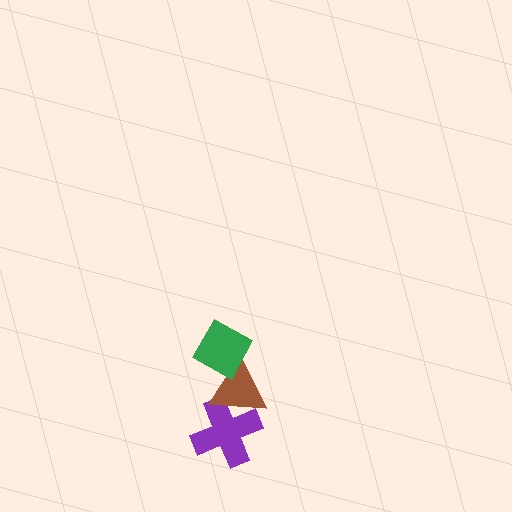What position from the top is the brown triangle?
The brown triangle is 2nd from the top.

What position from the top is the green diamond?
The green diamond is 1st from the top.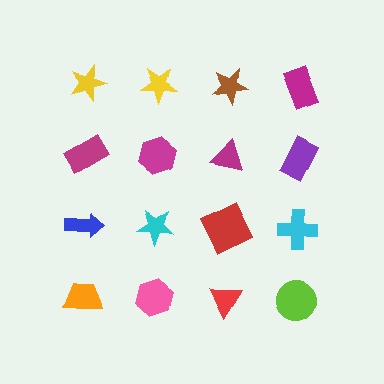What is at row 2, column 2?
A magenta hexagon.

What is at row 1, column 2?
A yellow star.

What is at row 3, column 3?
A red square.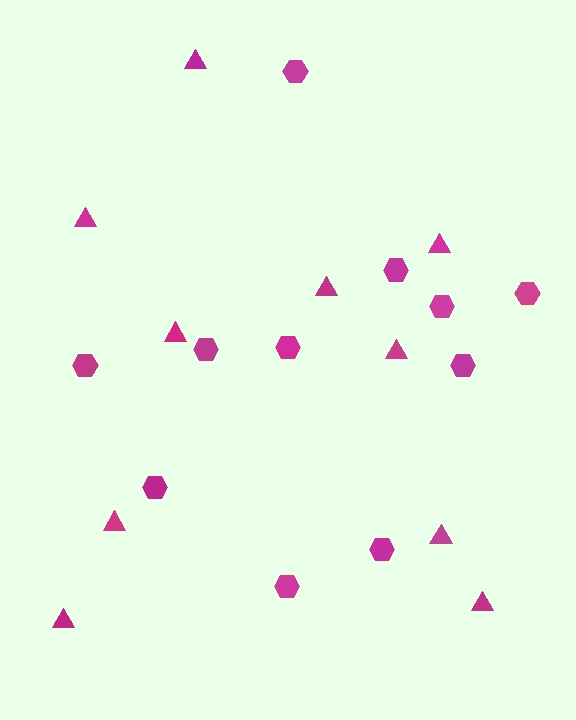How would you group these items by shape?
There are 2 groups: one group of hexagons (11) and one group of triangles (10).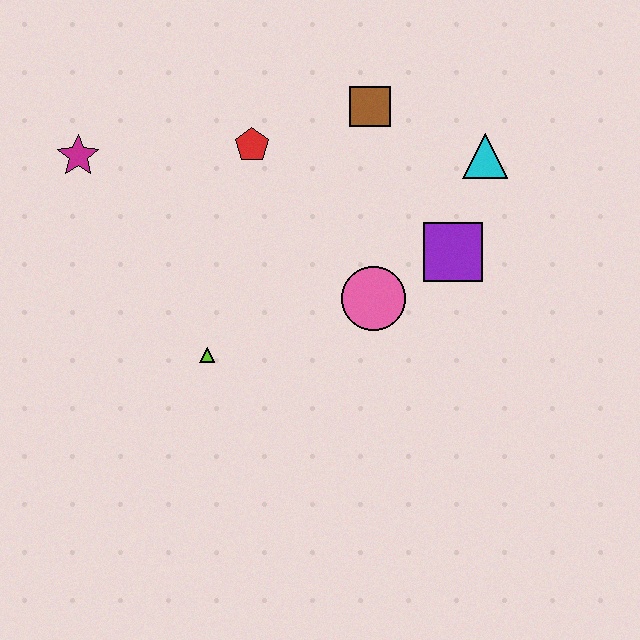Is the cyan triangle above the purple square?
Yes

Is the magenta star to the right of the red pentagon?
No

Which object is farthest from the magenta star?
The cyan triangle is farthest from the magenta star.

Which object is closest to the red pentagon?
The brown square is closest to the red pentagon.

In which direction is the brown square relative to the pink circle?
The brown square is above the pink circle.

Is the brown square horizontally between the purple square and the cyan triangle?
No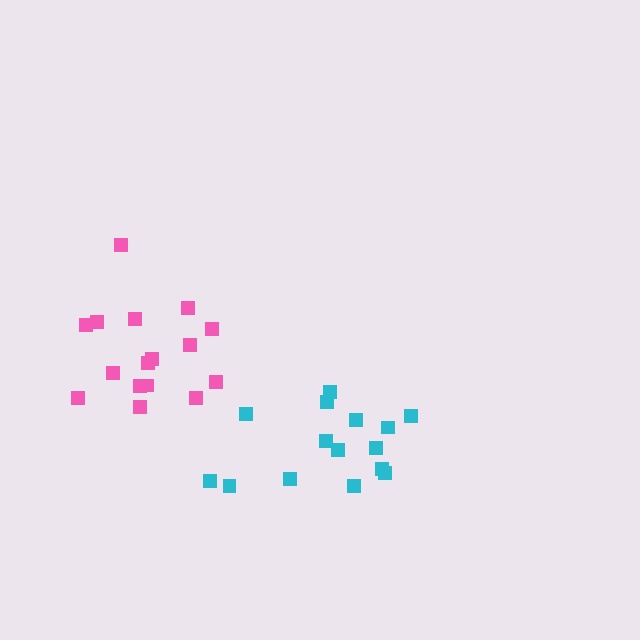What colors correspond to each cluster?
The clusters are colored: cyan, pink.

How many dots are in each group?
Group 1: 15 dots, Group 2: 16 dots (31 total).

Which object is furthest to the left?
The pink cluster is leftmost.